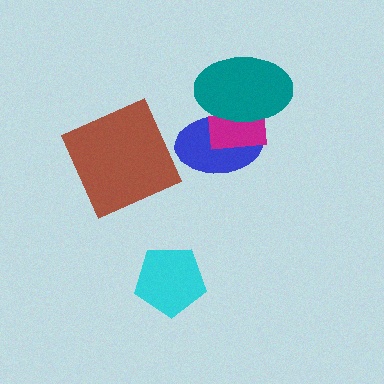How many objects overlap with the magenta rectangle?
2 objects overlap with the magenta rectangle.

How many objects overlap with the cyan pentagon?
0 objects overlap with the cyan pentagon.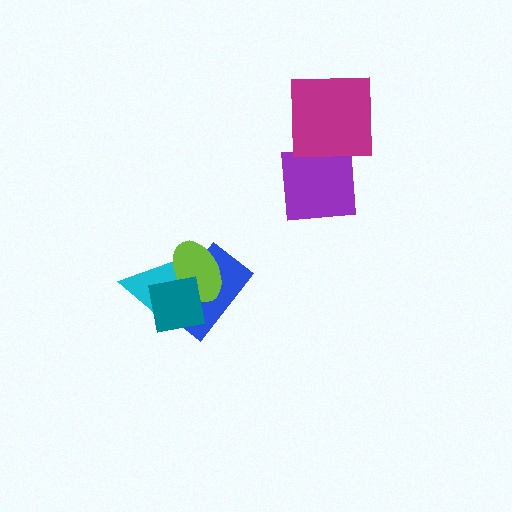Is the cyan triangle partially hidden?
Yes, it is partially covered by another shape.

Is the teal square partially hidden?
No, no other shape covers it.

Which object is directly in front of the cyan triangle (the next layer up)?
The blue rectangle is directly in front of the cyan triangle.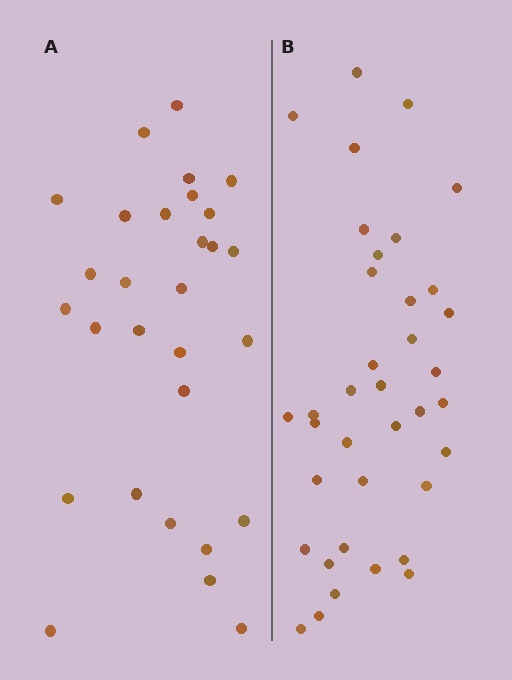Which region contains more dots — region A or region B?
Region B (the right region) has more dots.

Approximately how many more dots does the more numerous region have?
Region B has roughly 8 or so more dots than region A.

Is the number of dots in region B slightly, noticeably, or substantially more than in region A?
Region B has noticeably more, but not dramatically so. The ratio is roughly 1.3 to 1.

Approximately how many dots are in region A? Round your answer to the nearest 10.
About 30 dots. (The exact count is 29, which rounds to 30.)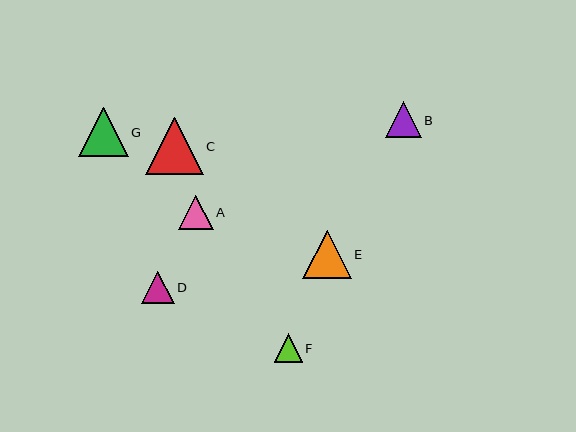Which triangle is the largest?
Triangle C is the largest with a size of approximately 57 pixels.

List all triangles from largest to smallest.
From largest to smallest: C, G, E, B, A, D, F.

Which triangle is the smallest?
Triangle F is the smallest with a size of approximately 28 pixels.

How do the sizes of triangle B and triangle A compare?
Triangle B and triangle A are approximately the same size.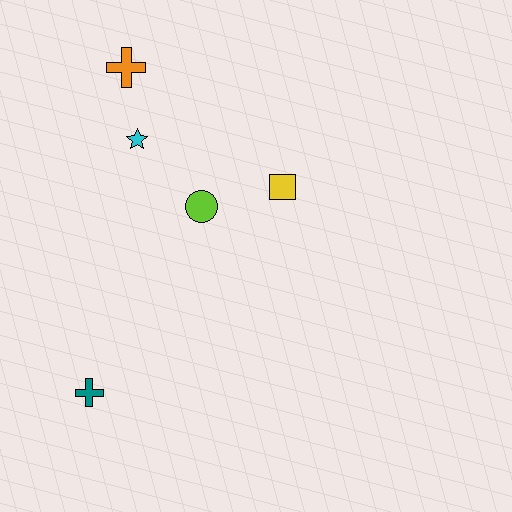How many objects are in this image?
There are 5 objects.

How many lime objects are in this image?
There is 1 lime object.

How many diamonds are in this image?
There are no diamonds.